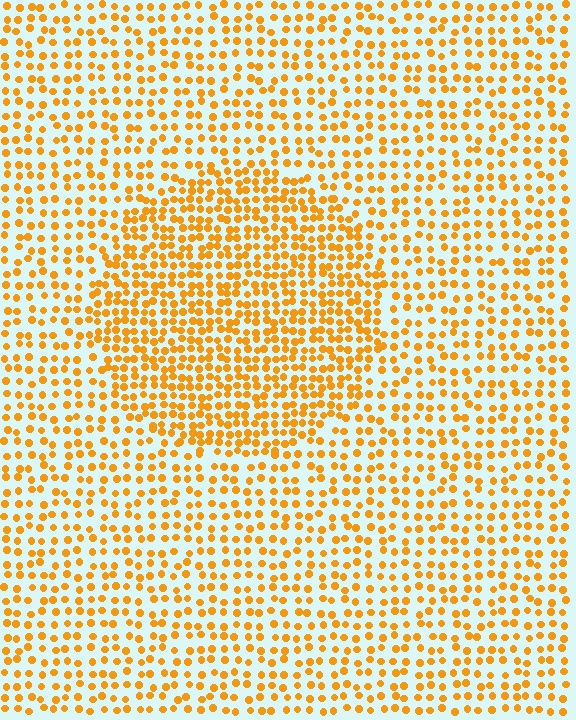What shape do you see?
I see a circle.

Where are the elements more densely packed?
The elements are more densely packed inside the circle boundary.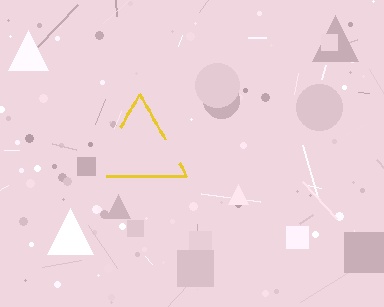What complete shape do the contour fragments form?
The contour fragments form a triangle.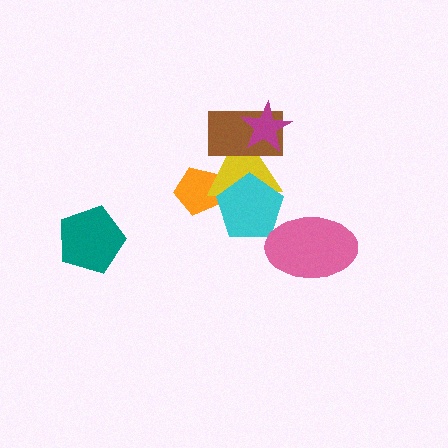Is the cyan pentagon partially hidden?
Yes, it is partially covered by another shape.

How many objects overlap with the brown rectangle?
2 objects overlap with the brown rectangle.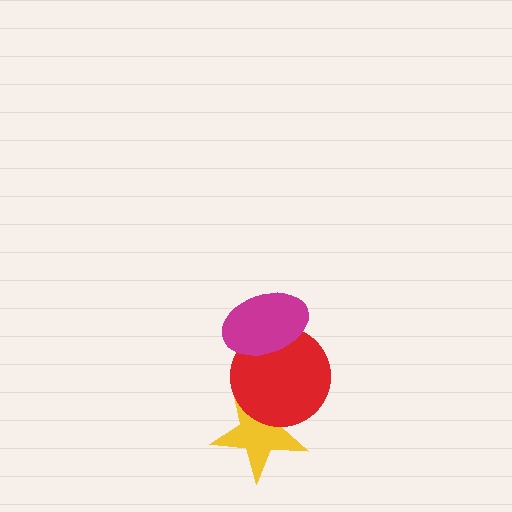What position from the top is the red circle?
The red circle is 2nd from the top.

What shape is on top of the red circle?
The magenta ellipse is on top of the red circle.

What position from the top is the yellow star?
The yellow star is 3rd from the top.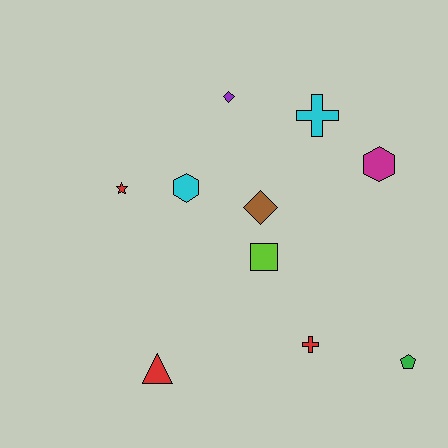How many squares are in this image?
There is 1 square.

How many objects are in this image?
There are 10 objects.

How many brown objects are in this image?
There is 1 brown object.